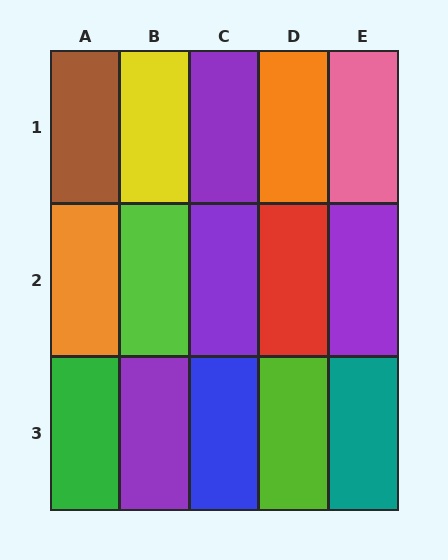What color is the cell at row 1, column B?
Yellow.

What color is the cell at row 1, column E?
Pink.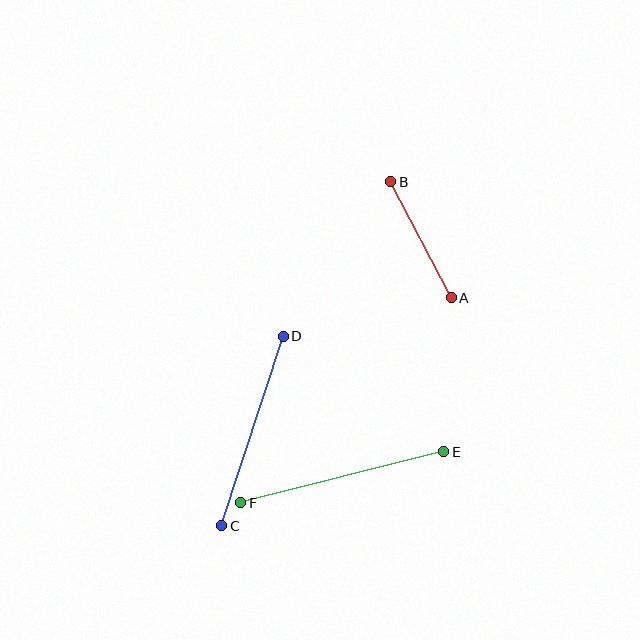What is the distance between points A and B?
The distance is approximately 131 pixels.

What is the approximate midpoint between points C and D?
The midpoint is at approximately (253, 431) pixels.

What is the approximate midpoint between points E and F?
The midpoint is at approximately (342, 477) pixels.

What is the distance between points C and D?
The distance is approximately 199 pixels.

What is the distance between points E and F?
The distance is approximately 209 pixels.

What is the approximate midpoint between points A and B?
The midpoint is at approximately (421, 240) pixels.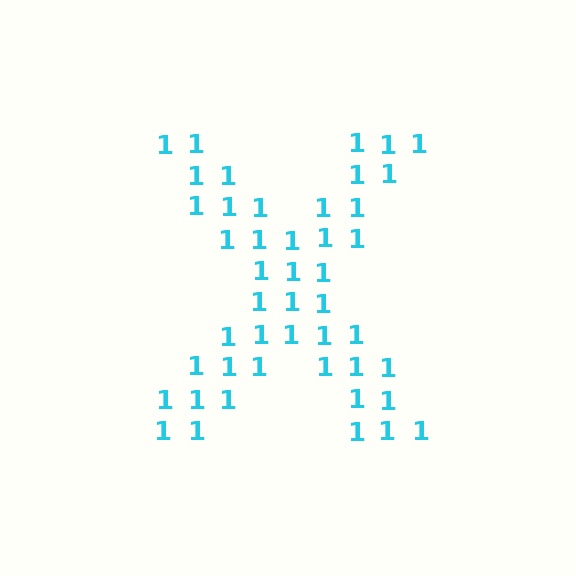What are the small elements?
The small elements are digit 1's.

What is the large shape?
The large shape is the letter X.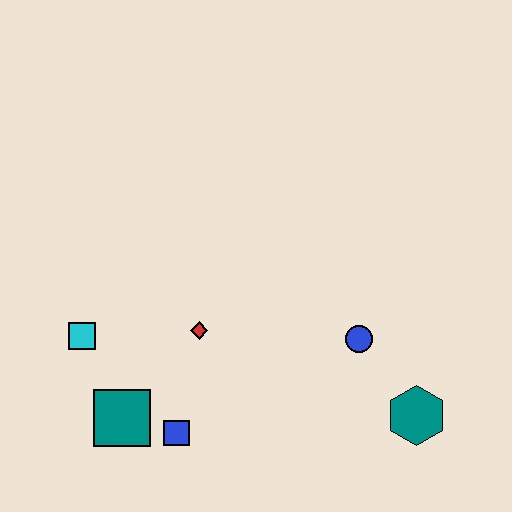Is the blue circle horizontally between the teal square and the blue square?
No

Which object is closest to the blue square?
The teal square is closest to the blue square.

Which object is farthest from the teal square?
The teal hexagon is farthest from the teal square.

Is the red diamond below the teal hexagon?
No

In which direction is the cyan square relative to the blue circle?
The cyan square is to the left of the blue circle.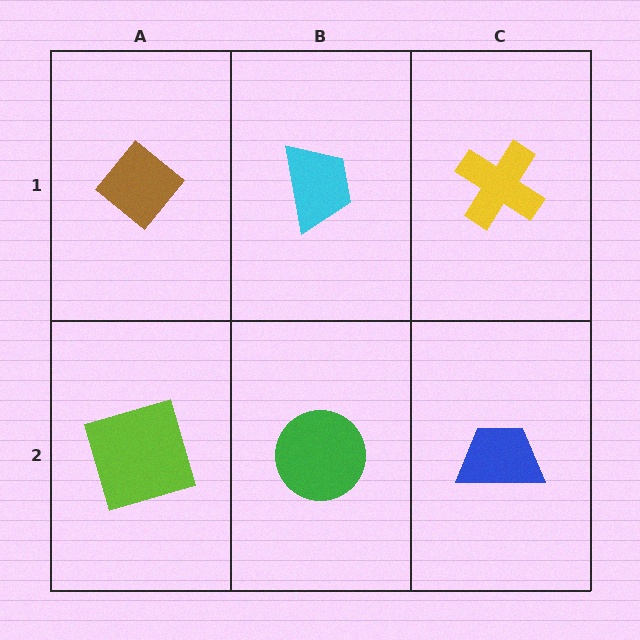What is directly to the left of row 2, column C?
A green circle.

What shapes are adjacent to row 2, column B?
A cyan trapezoid (row 1, column B), a lime square (row 2, column A), a blue trapezoid (row 2, column C).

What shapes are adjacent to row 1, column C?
A blue trapezoid (row 2, column C), a cyan trapezoid (row 1, column B).